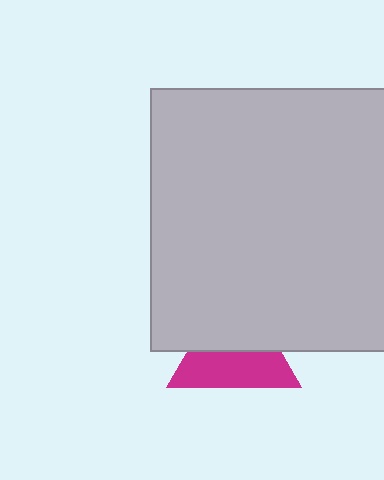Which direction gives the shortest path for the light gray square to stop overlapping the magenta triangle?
Moving up gives the shortest separation.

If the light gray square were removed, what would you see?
You would see the complete magenta triangle.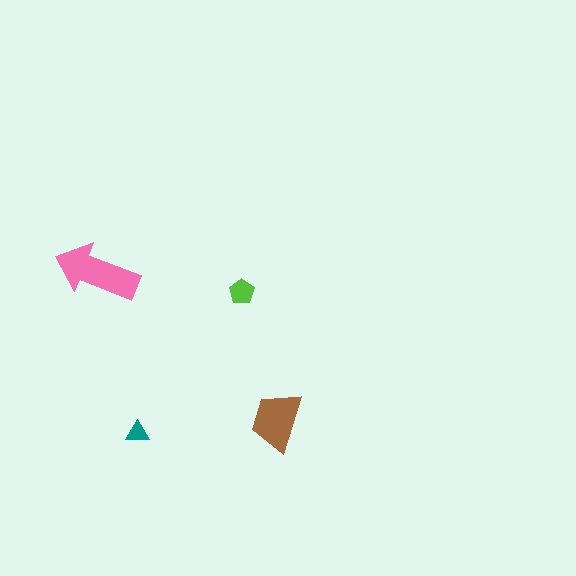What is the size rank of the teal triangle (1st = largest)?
4th.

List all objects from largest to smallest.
The pink arrow, the brown trapezoid, the lime pentagon, the teal triangle.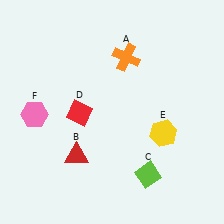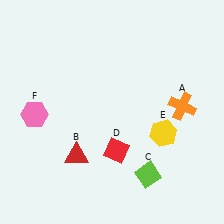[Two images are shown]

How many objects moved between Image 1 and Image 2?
2 objects moved between the two images.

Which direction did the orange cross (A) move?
The orange cross (A) moved right.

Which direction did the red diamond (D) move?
The red diamond (D) moved down.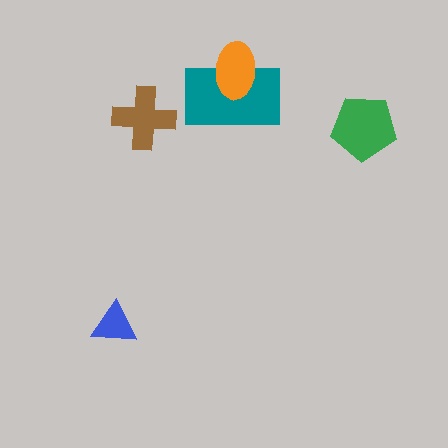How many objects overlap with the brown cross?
0 objects overlap with the brown cross.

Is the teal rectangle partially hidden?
Yes, it is partially covered by another shape.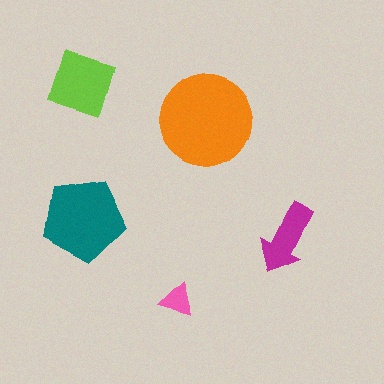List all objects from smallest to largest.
The pink triangle, the magenta arrow, the lime square, the teal pentagon, the orange circle.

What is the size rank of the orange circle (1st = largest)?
1st.